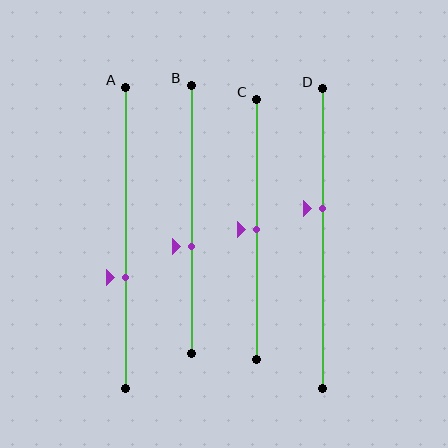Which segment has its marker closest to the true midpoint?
Segment C has its marker closest to the true midpoint.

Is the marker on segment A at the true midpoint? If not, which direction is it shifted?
No, the marker on segment A is shifted downward by about 13% of the segment length.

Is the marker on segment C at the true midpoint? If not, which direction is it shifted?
Yes, the marker on segment C is at the true midpoint.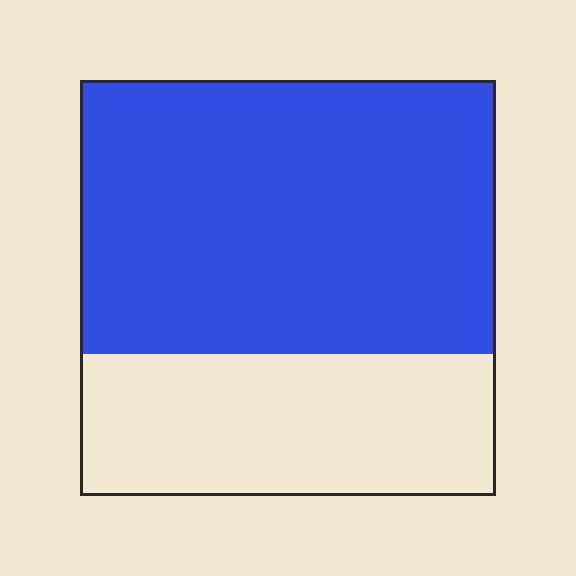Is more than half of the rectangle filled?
Yes.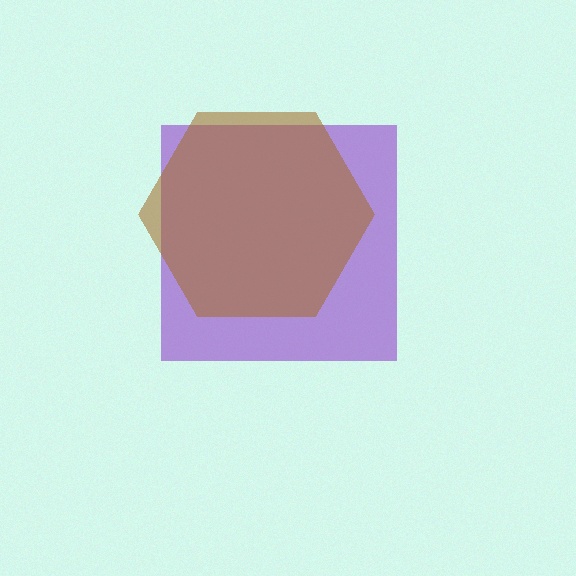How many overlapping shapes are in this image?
There are 2 overlapping shapes in the image.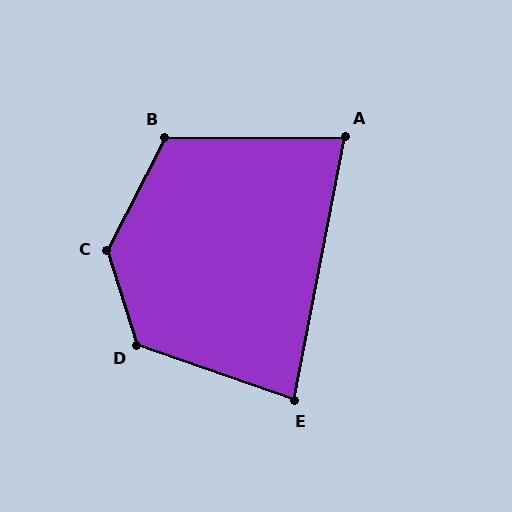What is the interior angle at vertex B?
Approximately 118 degrees (obtuse).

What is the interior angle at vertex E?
Approximately 82 degrees (acute).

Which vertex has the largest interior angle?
C, at approximately 135 degrees.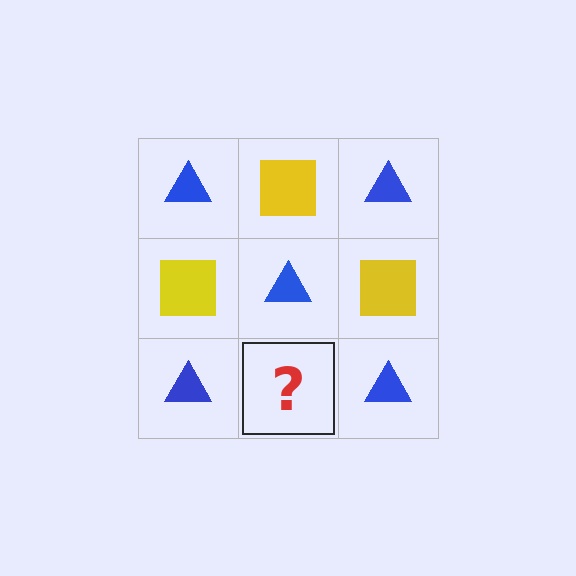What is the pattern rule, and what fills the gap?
The rule is that it alternates blue triangle and yellow square in a checkerboard pattern. The gap should be filled with a yellow square.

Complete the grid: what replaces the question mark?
The question mark should be replaced with a yellow square.